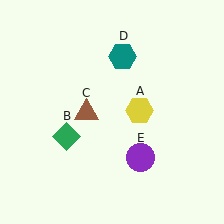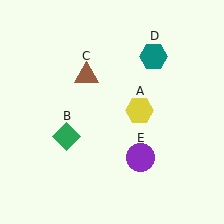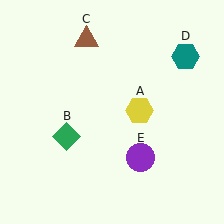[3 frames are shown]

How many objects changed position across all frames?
2 objects changed position: brown triangle (object C), teal hexagon (object D).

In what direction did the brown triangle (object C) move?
The brown triangle (object C) moved up.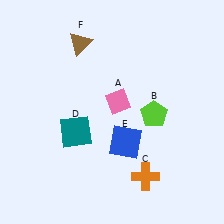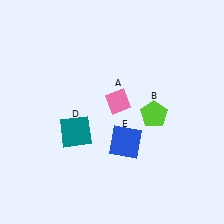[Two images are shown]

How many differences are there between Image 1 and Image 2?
There are 2 differences between the two images.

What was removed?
The brown triangle (F), the orange cross (C) were removed in Image 2.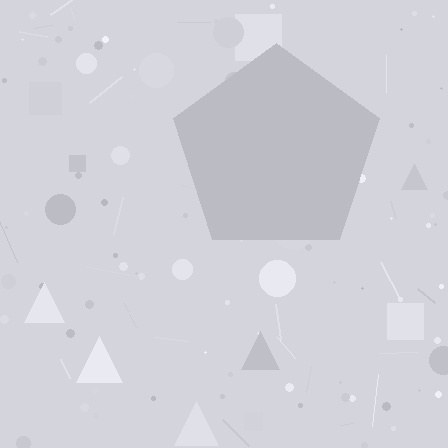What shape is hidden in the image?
A pentagon is hidden in the image.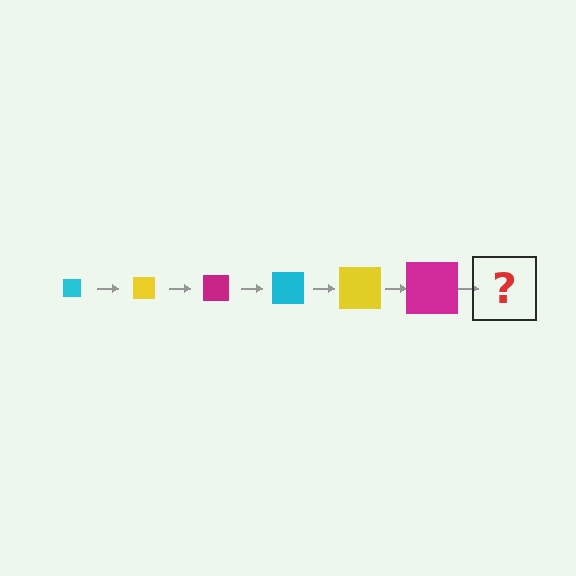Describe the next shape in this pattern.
It should be a cyan square, larger than the previous one.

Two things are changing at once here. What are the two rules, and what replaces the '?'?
The two rules are that the square grows larger each step and the color cycles through cyan, yellow, and magenta. The '?' should be a cyan square, larger than the previous one.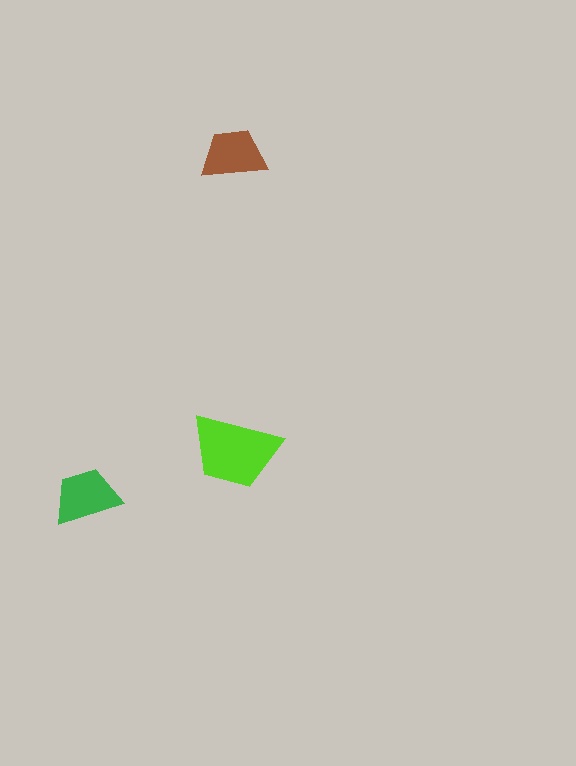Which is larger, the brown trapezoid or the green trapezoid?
The green one.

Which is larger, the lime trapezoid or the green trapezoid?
The lime one.